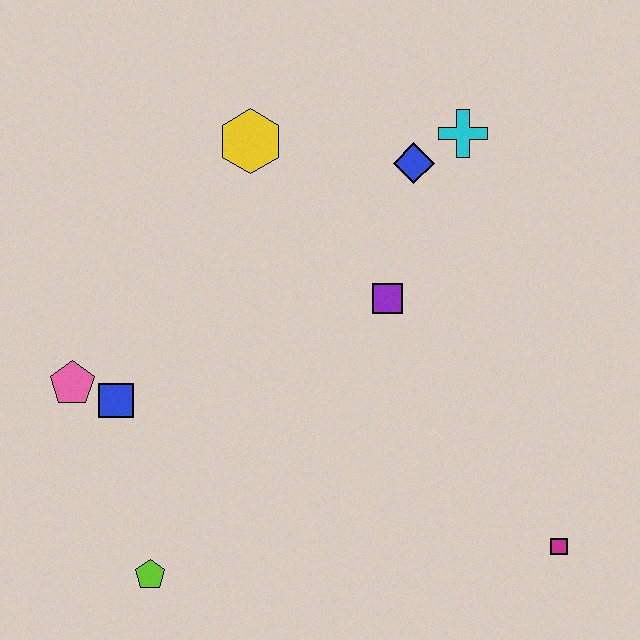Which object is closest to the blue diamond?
The cyan cross is closest to the blue diamond.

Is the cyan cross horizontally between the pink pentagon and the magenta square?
Yes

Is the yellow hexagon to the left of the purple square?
Yes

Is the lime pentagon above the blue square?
No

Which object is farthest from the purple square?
The lime pentagon is farthest from the purple square.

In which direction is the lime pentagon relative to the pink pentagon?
The lime pentagon is below the pink pentagon.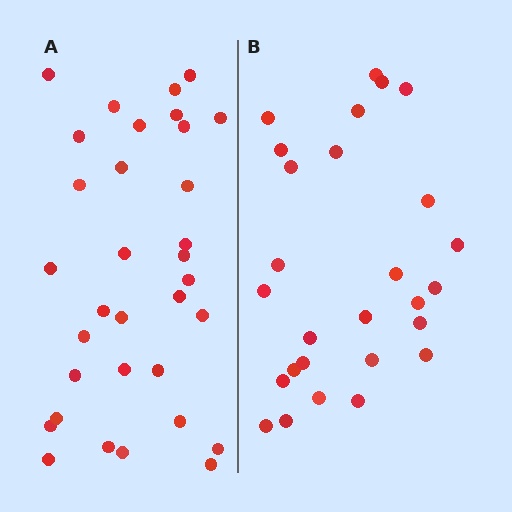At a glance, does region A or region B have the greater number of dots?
Region A (the left region) has more dots.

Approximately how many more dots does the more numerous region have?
Region A has about 6 more dots than region B.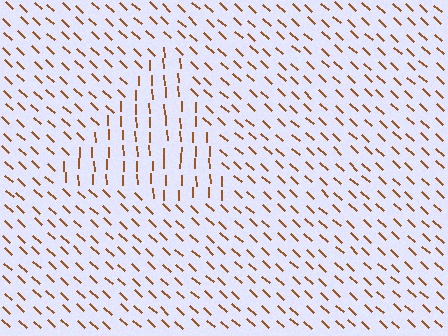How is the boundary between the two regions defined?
The boundary is defined purely by a change in line orientation (approximately 45 degrees difference). All lines are the same color and thickness.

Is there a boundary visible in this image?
Yes, there is a texture boundary formed by a change in line orientation.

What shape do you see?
I see a triangle.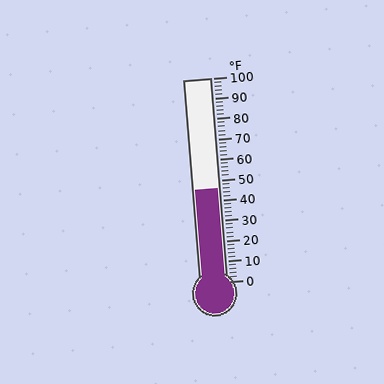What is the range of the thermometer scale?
The thermometer scale ranges from 0°F to 100°F.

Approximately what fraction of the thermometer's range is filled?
The thermometer is filled to approximately 45% of its range.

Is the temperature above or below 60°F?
The temperature is below 60°F.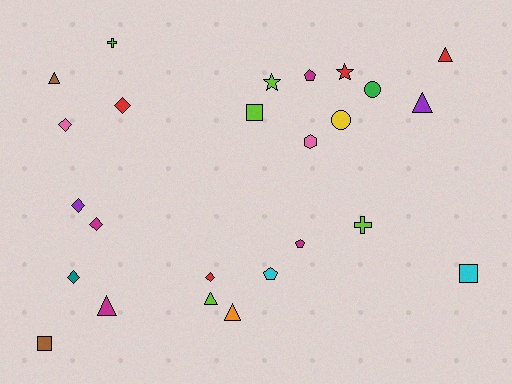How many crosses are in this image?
There are 2 crosses.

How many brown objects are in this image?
There are 2 brown objects.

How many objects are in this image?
There are 25 objects.